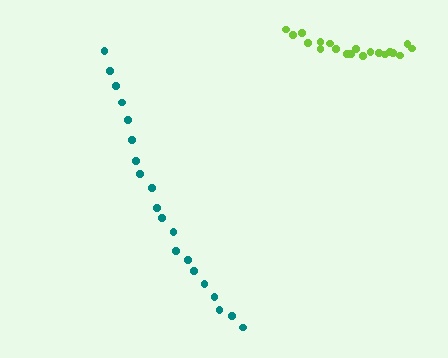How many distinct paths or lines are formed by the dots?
There are 2 distinct paths.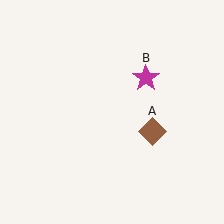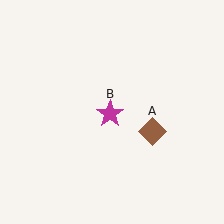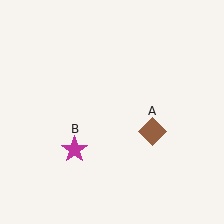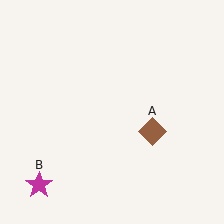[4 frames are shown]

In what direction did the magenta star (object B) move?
The magenta star (object B) moved down and to the left.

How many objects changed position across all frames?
1 object changed position: magenta star (object B).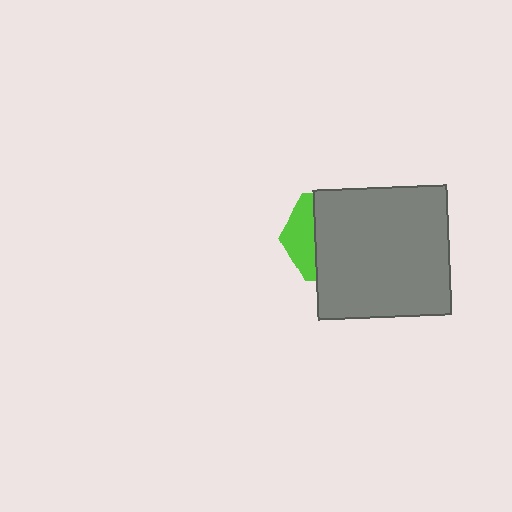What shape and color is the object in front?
The object in front is a gray rectangle.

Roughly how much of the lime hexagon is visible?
A small part of it is visible (roughly 31%).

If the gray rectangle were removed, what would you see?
You would see the complete lime hexagon.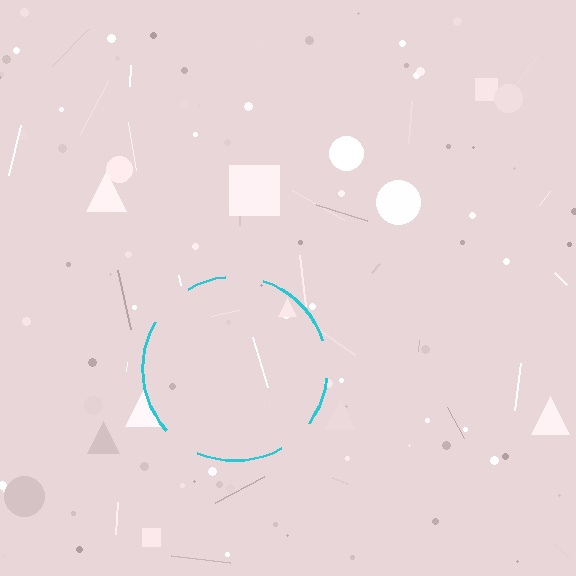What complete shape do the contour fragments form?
The contour fragments form a circle.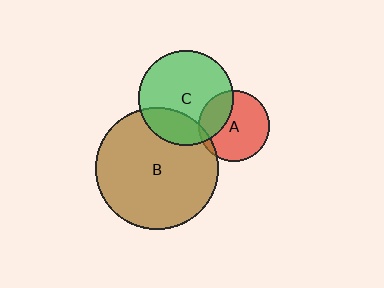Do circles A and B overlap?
Yes.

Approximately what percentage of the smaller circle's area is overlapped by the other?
Approximately 5%.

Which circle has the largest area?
Circle B (brown).